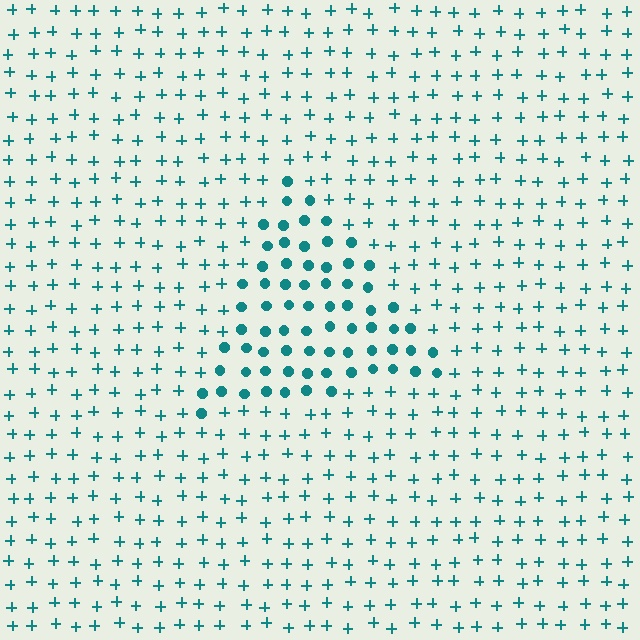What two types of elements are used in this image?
The image uses circles inside the triangle region and plus signs outside it.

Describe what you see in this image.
The image is filled with small teal elements arranged in a uniform grid. A triangle-shaped region contains circles, while the surrounding area contains plus signs. The boundary is defined purely by the change in element shape.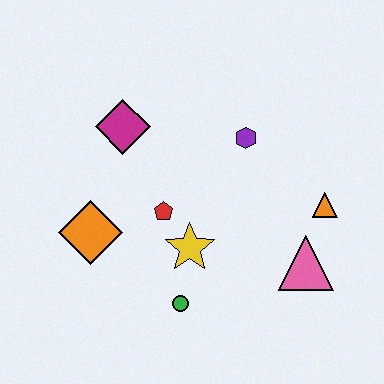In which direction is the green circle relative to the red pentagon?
The green circle is below the red pentagon.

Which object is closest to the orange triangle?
The pink triangle is closest to the orange triangle.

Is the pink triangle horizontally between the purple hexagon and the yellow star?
No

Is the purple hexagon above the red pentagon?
Yes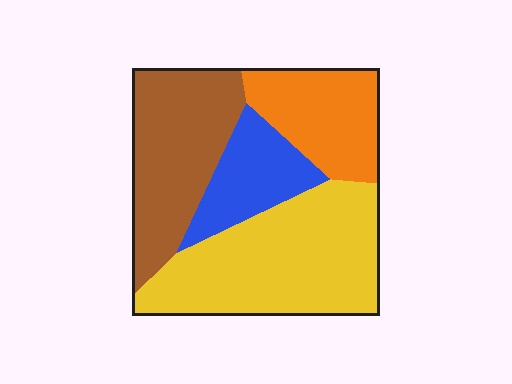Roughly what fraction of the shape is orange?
Orange covers 19% of the shape.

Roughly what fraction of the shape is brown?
Brown takes up about one quarter (1/4) of the shape.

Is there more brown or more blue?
Brown.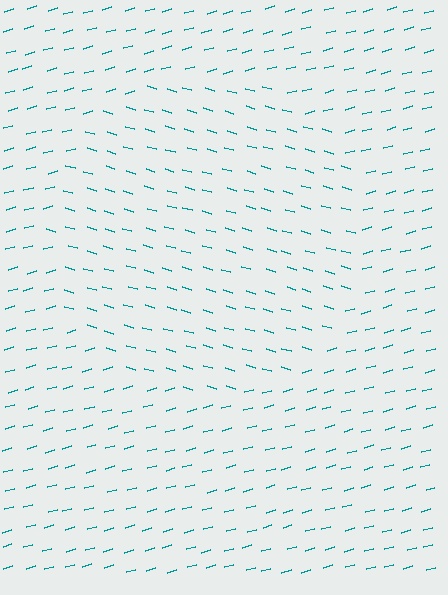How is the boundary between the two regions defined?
The boundary is defined purely by a change in line orientation (approximately 32 degrees difference). All lines are the same color and thickness.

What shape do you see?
I see a circle.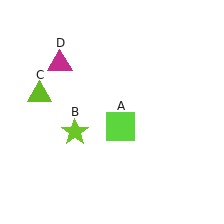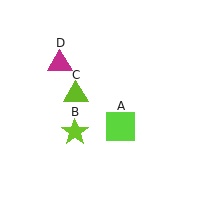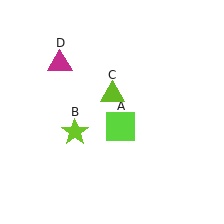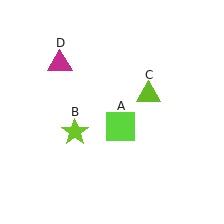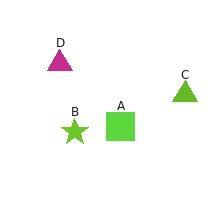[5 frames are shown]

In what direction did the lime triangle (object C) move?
The lime triangle (object C) moved right.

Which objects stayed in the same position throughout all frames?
Lime square (object A) and lime star (object B) and magenta triangle (object D) remained stationary.